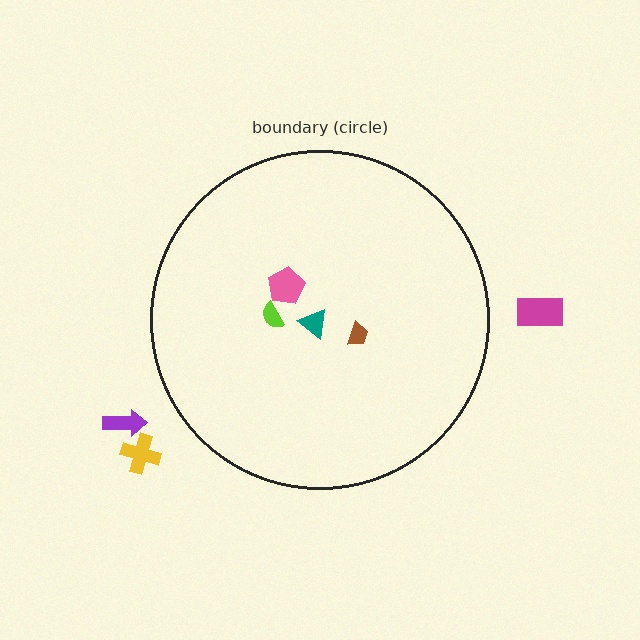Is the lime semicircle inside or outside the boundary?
Inside.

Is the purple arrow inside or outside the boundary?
Outside.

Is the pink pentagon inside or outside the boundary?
Inside.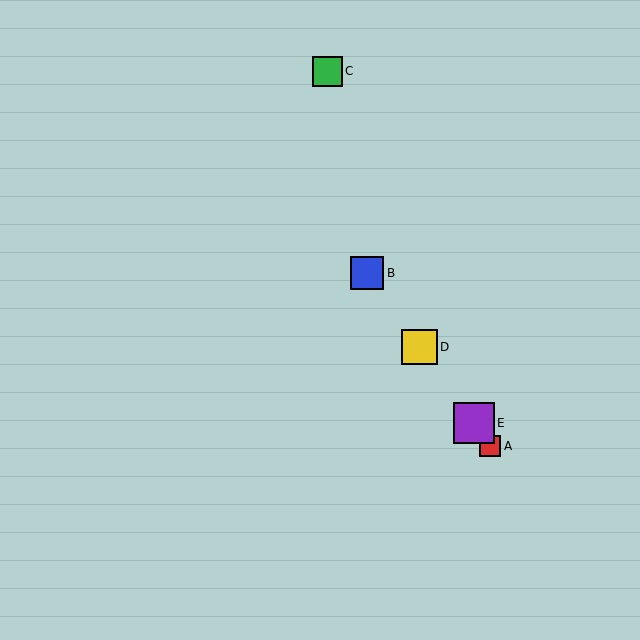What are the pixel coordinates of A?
Object A is at (490, 446).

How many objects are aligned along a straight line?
4 objects (A, B, D, E) are aligned along a straight line.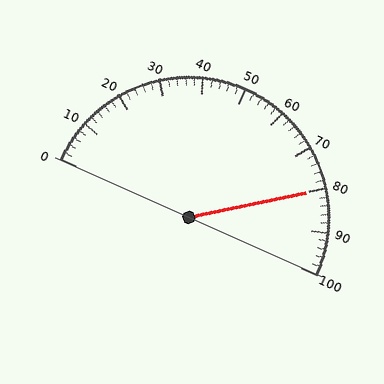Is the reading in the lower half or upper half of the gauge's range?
The reading is in the upper half of the range (0 to 100).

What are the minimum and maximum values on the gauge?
The gauge ranges from 0 to 100.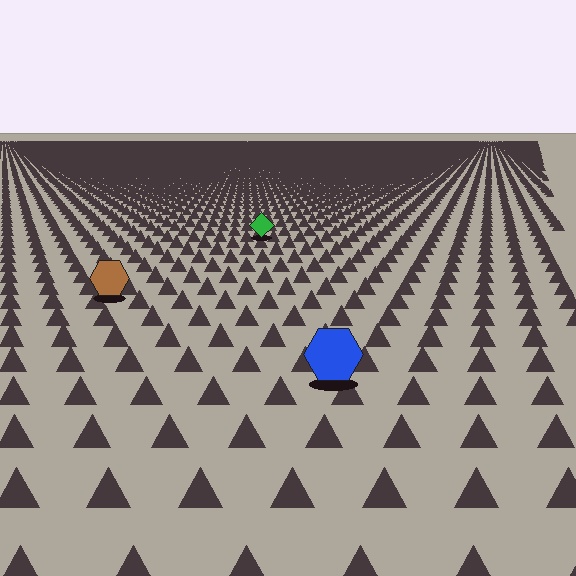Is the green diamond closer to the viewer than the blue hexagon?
No. The blue hexagon is closer — you can tell from the texture gradient: the ground texture is coarser near it.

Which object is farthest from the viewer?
The green diamond is farthest from the viewer. It appears smaller and the ground texture around it is denser.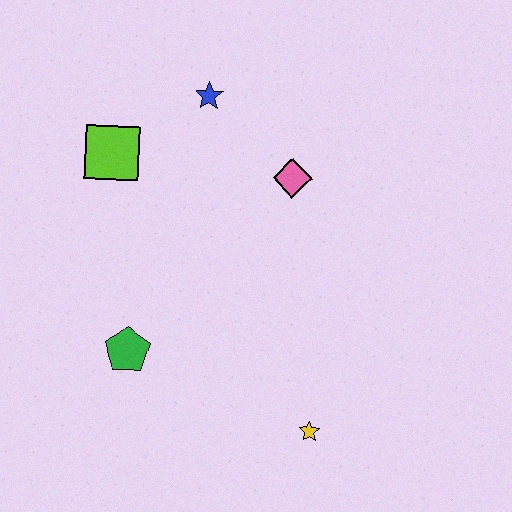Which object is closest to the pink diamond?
The blue star is closest to the pink diamond.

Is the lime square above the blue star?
No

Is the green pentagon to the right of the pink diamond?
No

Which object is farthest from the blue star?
The yellow star is farthest from the blue star.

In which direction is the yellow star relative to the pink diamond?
The yellow star is below the pink diamond.